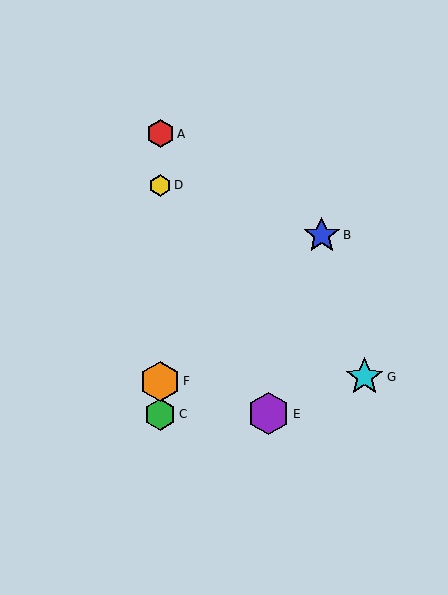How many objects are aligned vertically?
4 objects (A, C, D, F) are aligned vertically.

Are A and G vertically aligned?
No, A is at x≈160 and G is at x≈365.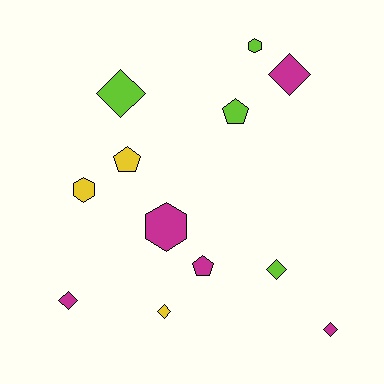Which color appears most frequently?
Magenta, with 5 objects.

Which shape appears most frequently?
Diamond, with 6 objects.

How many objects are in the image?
There are 12 objects.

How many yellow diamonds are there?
There is 1 yellow diamond.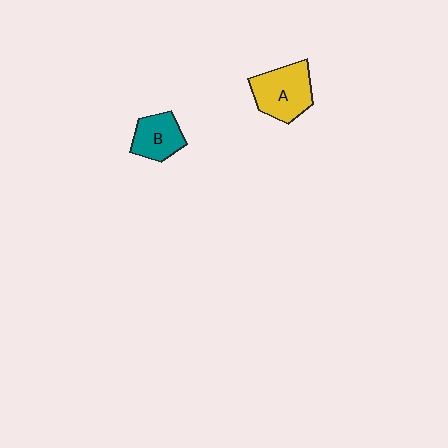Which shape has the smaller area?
Shape B (teal).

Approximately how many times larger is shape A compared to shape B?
Approximately 1.4 times.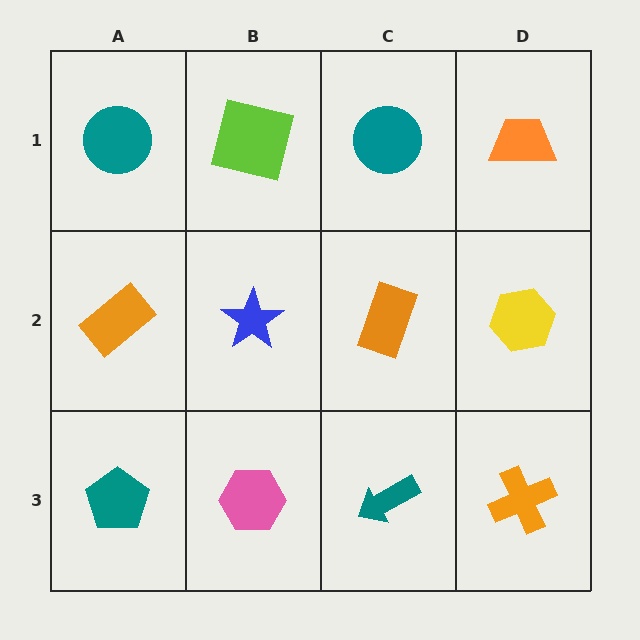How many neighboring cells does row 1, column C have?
3.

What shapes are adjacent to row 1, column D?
A yellow hexagon (row 2, column D), a teal circle (row 1, column C).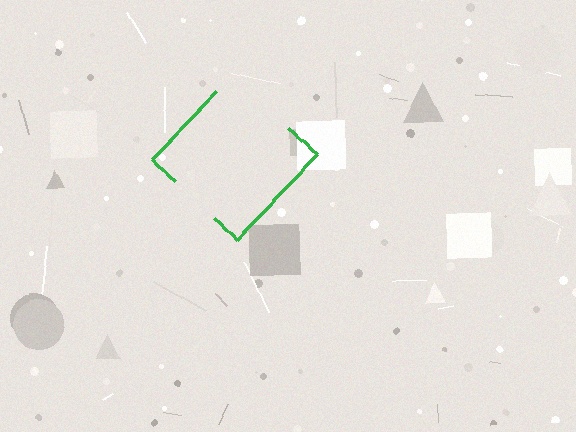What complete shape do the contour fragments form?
The contour fragments form a diamond.